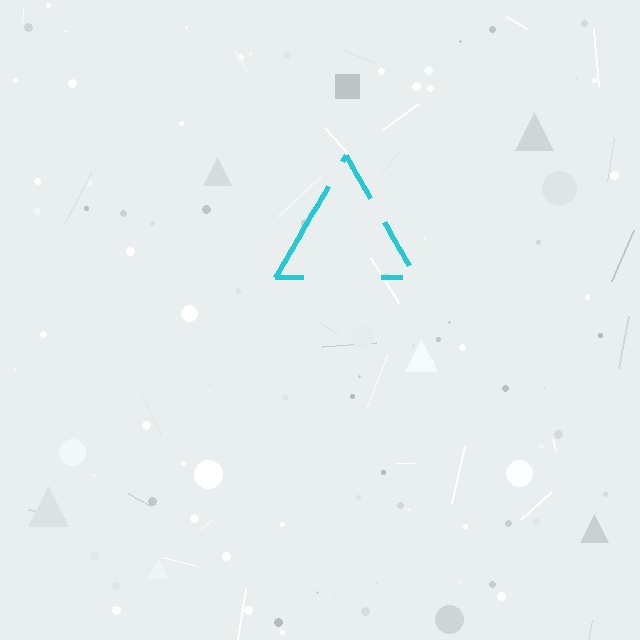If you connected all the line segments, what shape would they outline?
They would outline a triangle.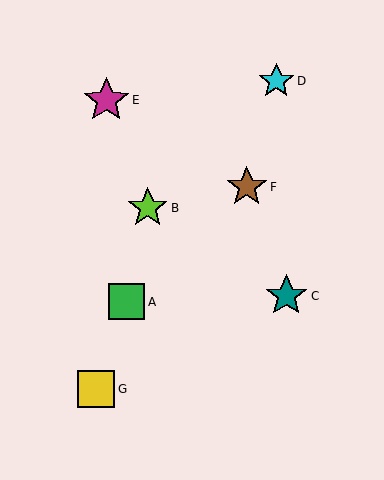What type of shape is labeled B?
Shape B is a lime star.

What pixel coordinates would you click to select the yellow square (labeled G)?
Click at (96, 389) to select the yellow square G.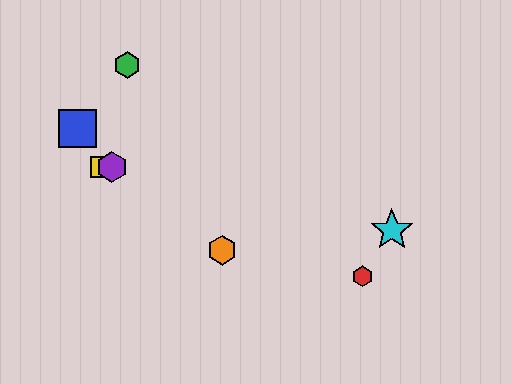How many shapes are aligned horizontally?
2 shapes (the yellow square, the purple hexagon) are aligned horizontally.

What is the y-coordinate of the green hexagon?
The green hexagon is at y≈65.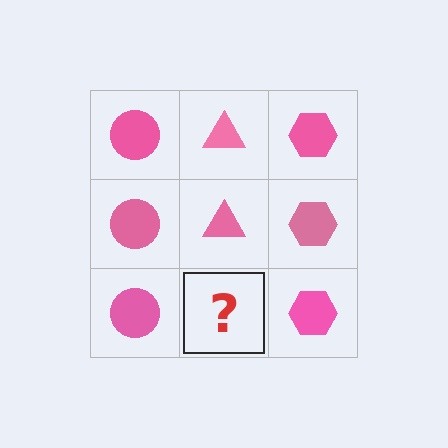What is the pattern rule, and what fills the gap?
The rule is that each column has a consistent shape. The gap should be filled with a pink triangle.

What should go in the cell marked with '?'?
The missing cell should contain a pink triangle.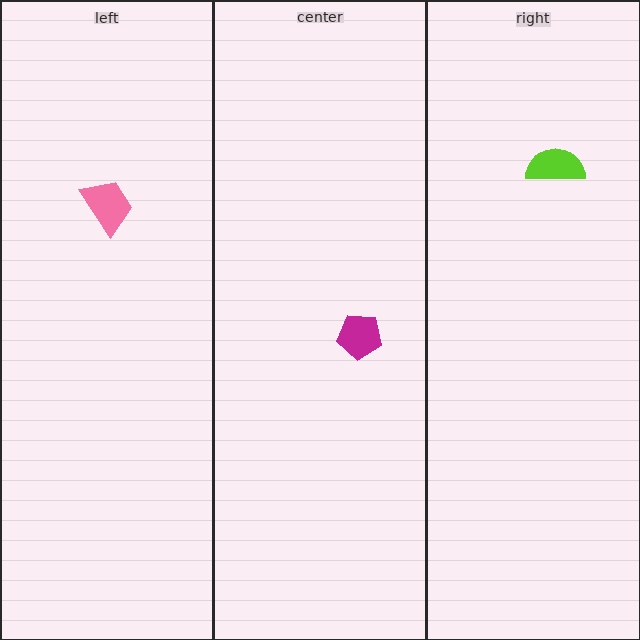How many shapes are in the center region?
1.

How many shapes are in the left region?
1.